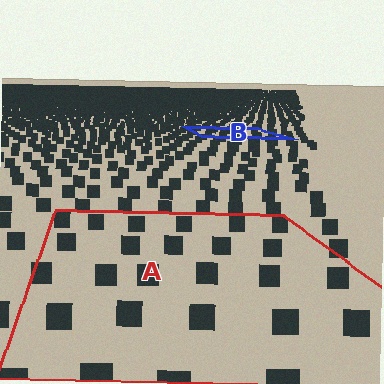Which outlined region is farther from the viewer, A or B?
Region B is farther from the viewer — the texture elements inside it appear smaller and more densely packed.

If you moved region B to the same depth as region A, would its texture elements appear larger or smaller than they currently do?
They would appear larger. At a closer depth, the same texture elements are projected at a bigger on-screen size.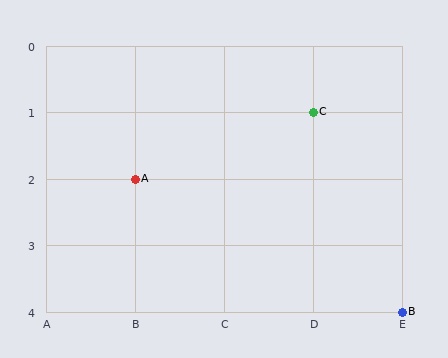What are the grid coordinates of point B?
Point B is at grid coordinates (E, 4).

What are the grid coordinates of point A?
Point A is at grid coordinates (B, 2).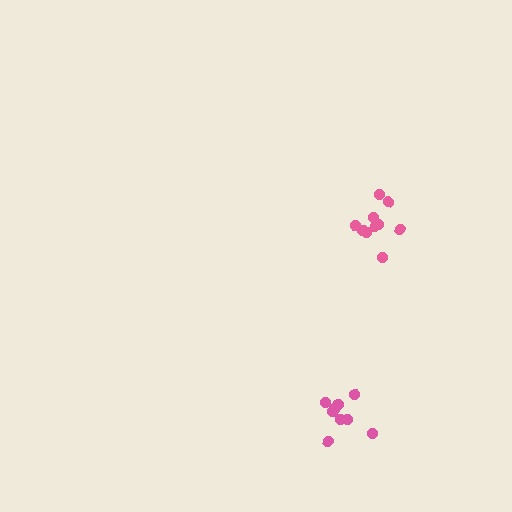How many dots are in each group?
Group 1: 10 dots, Group 2: 9 dots (19 total).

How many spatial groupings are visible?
There are 2 spatial groupings.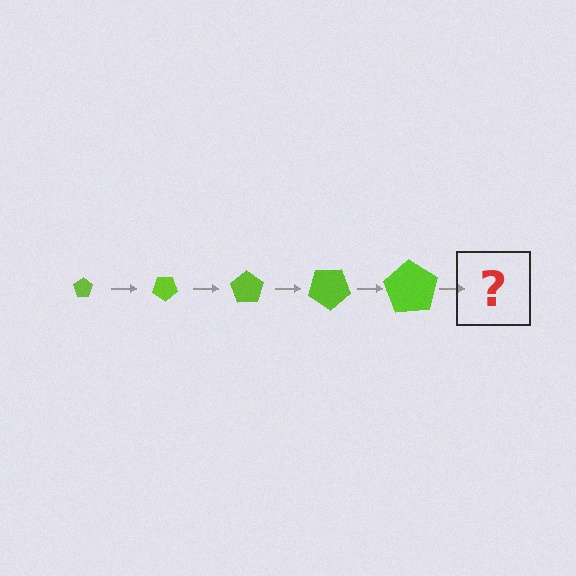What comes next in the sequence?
The next element should be a pentagon, larger than the previous one and rotated 175 degrees from the start.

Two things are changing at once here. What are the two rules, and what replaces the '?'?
The two rules are that the pentagon grows larger each step and it rotates 35 degrees each step. The '?' should be a pentagon, larger than the previous one and rotated 175 degrees from the start.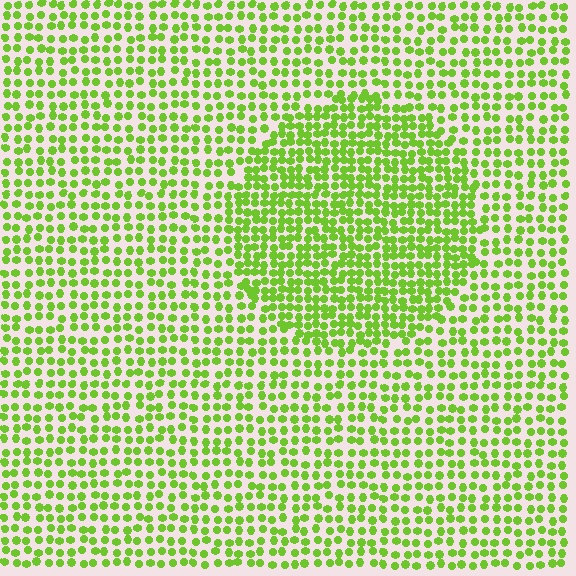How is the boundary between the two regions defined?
The boundary is defined by a change in element density (approximately 1.7x ratio). All elements are the same color, size, and shape.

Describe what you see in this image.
The image contains small lime elements arranged at two different densities. A circle-shaped region is visible where the elements are more densely packed than the surrounding area.